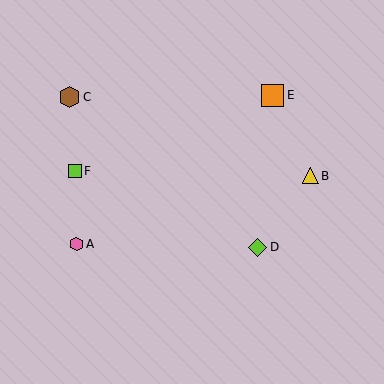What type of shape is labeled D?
Shape D is a lime diamond.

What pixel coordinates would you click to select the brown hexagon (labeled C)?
Click at (70, 97) to select the brown hexagon C.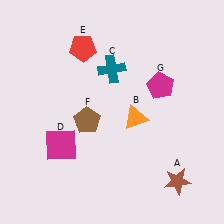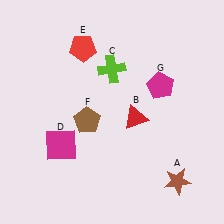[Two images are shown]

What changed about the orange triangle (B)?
In Image 1, B is orange. In Image 2, it changed to red.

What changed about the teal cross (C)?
In Image 1, C is teal. In Image 2, it changed to lime.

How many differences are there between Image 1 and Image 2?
There are 2 differences between the two images.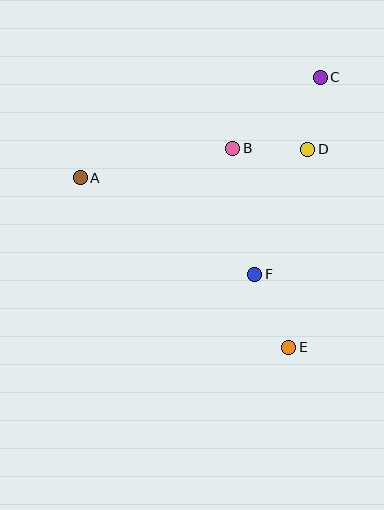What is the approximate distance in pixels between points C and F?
The distance between C and F is approximately 208 pixels.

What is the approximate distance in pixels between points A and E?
The distance between A and E is approximately 268 pixels.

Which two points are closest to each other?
Points C and D are closest to each other.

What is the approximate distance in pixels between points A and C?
The distance between A and C is approximately 260 pixels.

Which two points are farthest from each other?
Points C and E are farthest from each other.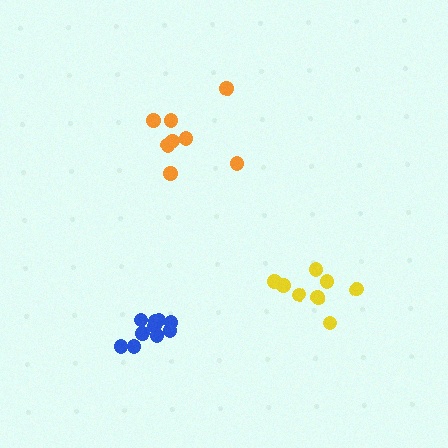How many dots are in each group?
Group 1: 8 dots, Group 2: 8 dots, Group 3: 10 dots (26 total).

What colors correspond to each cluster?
The clusters are colored: orange, yellow, blue.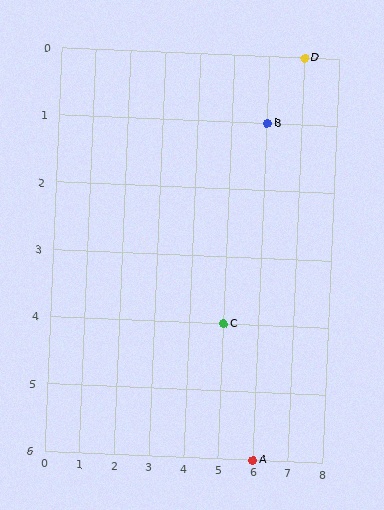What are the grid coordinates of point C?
Point C is at grid coordinates (5, 4).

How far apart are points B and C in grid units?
Points B and C are 1 column and 3 rows apart (about 3.2 grid units diagonally).